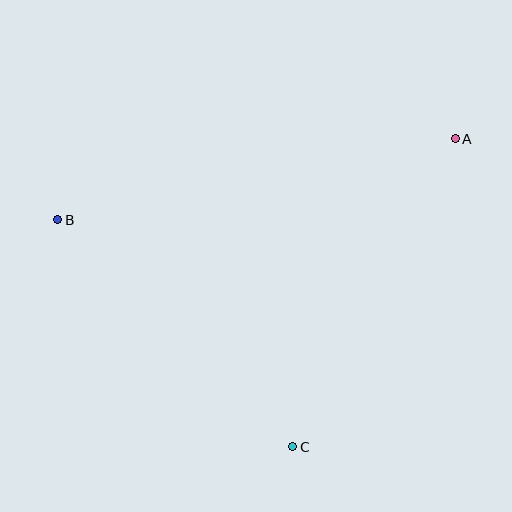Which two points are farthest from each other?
Points A and B are farthest from each other.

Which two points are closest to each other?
Points B and C are closest to each other.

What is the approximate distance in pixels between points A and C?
The distance between A and C is approximately 348 pixels.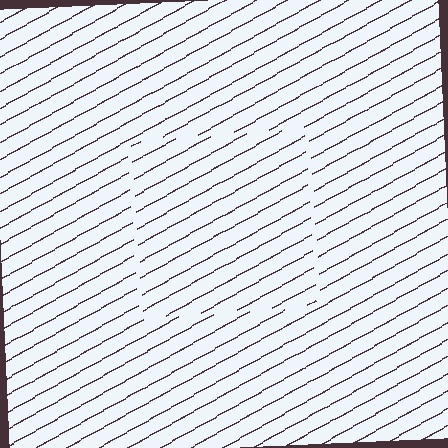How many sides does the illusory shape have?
4 sides — the line-ends trace a square.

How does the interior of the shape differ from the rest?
The interior of the shape contains the same grating, shifted by half a period — the contour is defined by the phase discontinuity where line-ends from the inner and outer gratings abut.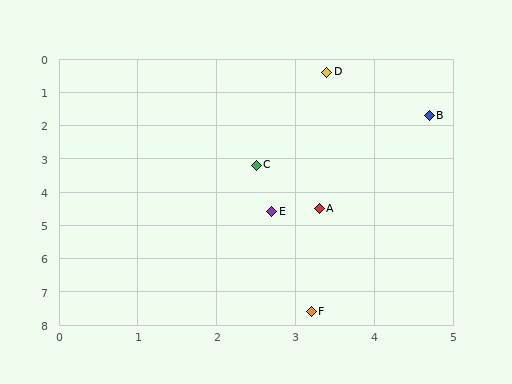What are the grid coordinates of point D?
Point D is at approximately (3.4, 0.4).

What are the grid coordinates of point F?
Point F is at approximately (3.2, 7.6).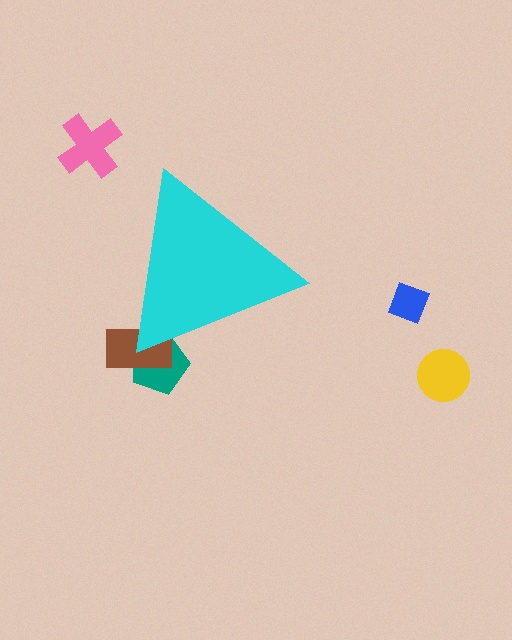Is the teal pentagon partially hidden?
Yes, the teal pentagon is partially hidden behind the cyan triangle.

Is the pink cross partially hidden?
No, the pink cross is fully visible.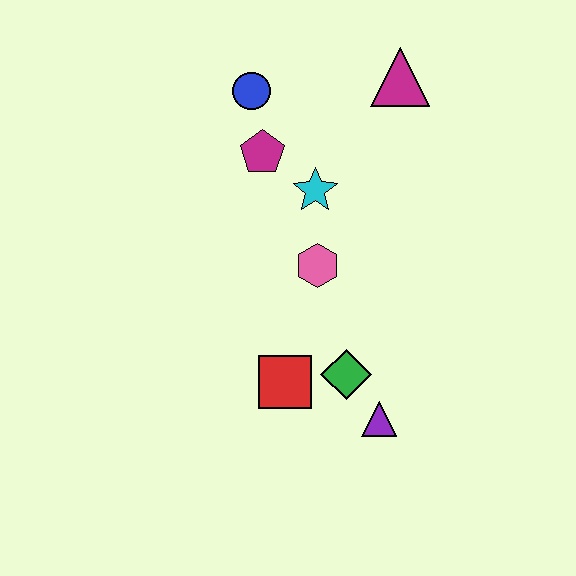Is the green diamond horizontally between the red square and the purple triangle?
Yes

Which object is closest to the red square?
The green diamond is closest to the red square.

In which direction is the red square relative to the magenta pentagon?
The red square is below the magenta pentagon.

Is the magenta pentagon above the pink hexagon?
Yes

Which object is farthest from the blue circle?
The purple triangle is farthest from the blue circle.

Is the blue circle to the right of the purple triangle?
No